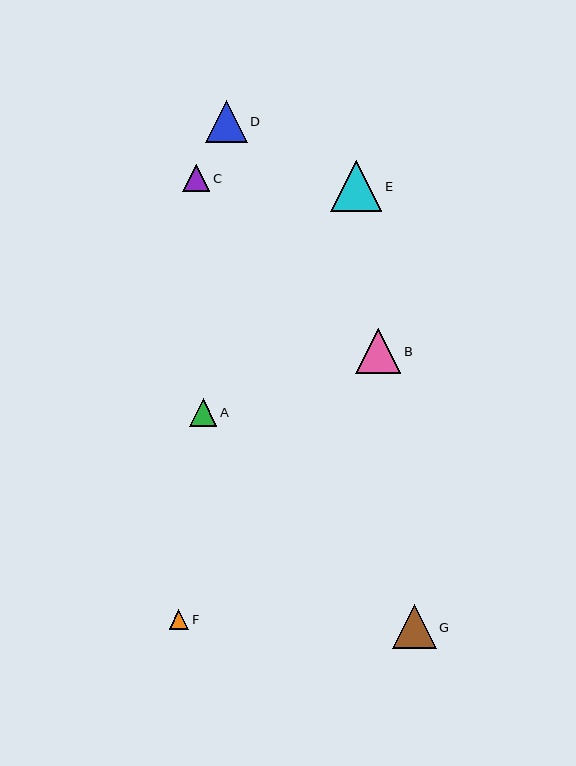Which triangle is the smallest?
Triangle F is the smallest with a size of approximately 19 pixels.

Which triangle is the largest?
Triangle E is the largest with a size of approximately 51 pixels.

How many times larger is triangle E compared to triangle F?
Triangle E is approximately 2.6 times the size of triangle F.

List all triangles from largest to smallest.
From largest to smallest: E, B, G, D, A, C, F.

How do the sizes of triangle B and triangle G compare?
Triangle B and triangle G are approximately the same size.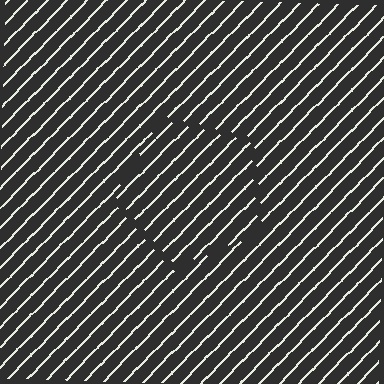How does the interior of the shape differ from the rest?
The interior of the shape contains the same grating, shifted by half a period — the contour is defined by the phase discontinuity where line-ends from the inner and outer gratings abut.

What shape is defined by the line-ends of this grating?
An illusory pentagon. The interior of the shape contains the same grating, shifted by half a period — the contour is defined by the phase discontinuity where line-ends from the inner and outer gratings abut.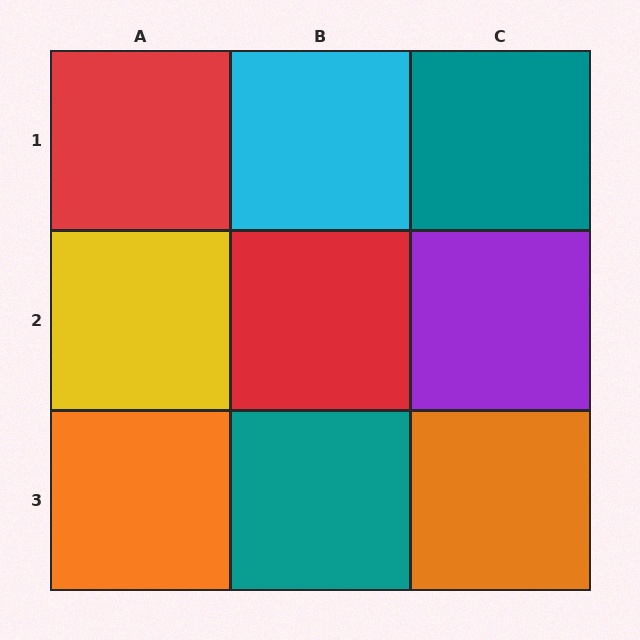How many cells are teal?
2 cells are teal.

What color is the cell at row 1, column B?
Cyan.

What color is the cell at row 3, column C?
Orange.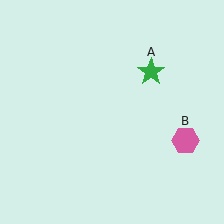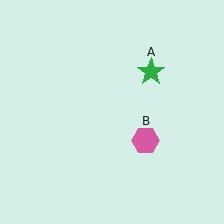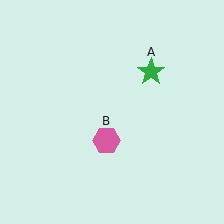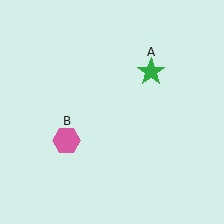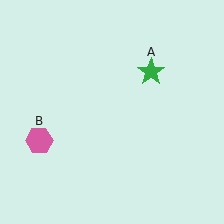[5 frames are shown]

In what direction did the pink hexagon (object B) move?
The pink hexagon (object B) moved left.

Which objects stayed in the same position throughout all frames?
Green star (object A) remained stationary.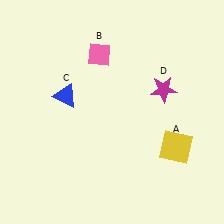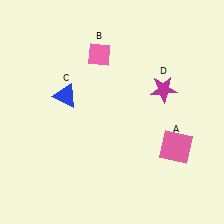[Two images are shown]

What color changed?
The square (A) changed from yellow in Image 1 to pink in Image 2.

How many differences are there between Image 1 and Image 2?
There is 1 difference between the two images.